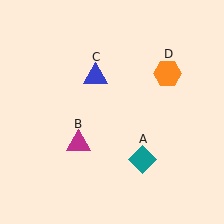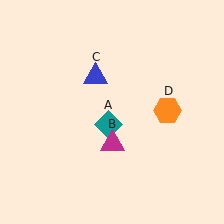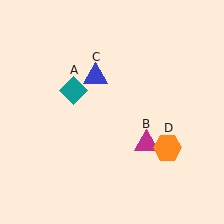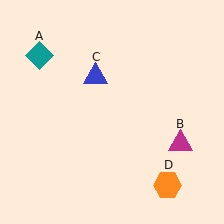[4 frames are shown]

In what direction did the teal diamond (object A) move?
The teal diamond (object A) moved up and to the left.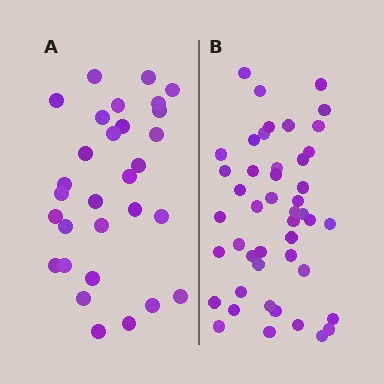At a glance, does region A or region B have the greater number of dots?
Region B (the right region) has more dots.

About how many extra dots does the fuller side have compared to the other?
Region B has approximately 15 more dots than region A.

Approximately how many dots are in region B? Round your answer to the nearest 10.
About 50 dots. (The exact count is 46, which rounds to 50.)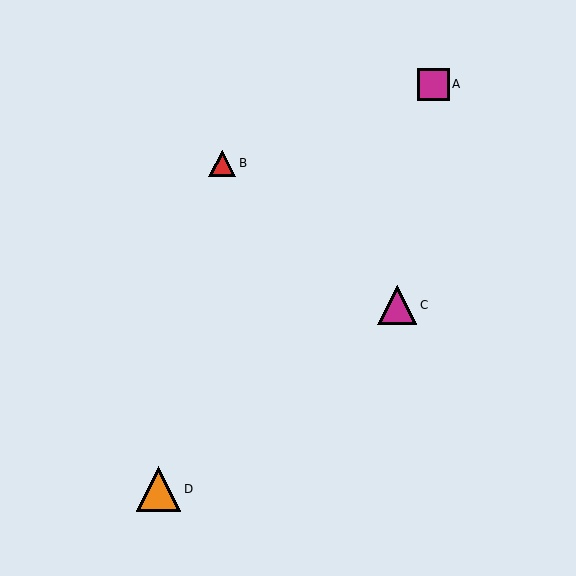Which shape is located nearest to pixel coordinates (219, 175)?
The red triangle (labeled B) at (222, 163) is nearest to that location.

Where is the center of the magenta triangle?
The center of the magenta triangle is at (397, 305).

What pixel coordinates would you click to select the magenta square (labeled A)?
Click at (433, 84) to select the magenta square A.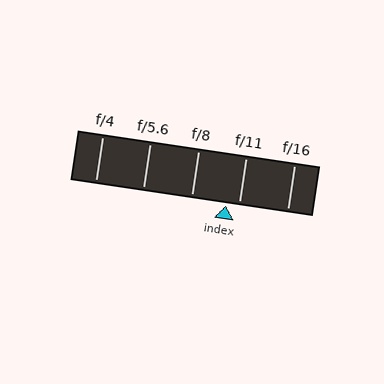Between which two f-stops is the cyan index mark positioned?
The index mark is between f/8 and f/11.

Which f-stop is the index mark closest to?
The index mark is closest to f/11.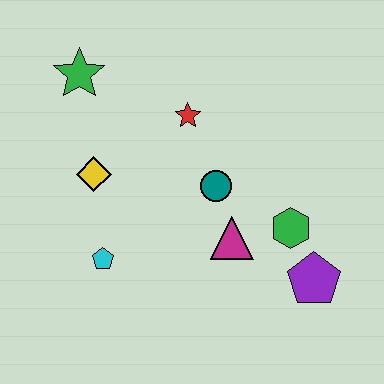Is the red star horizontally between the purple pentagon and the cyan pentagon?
Yes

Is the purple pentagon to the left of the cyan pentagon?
No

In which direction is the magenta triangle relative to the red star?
The magenta triangle is below the red star.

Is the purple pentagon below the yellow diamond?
Yes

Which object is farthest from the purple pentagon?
The green star is farthest from the purple pentagon.